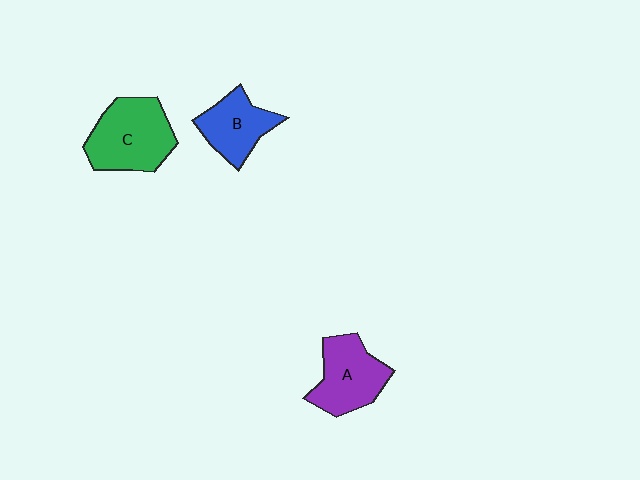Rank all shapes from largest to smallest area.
From largest to smallest: C (green), A (purple), B (blue).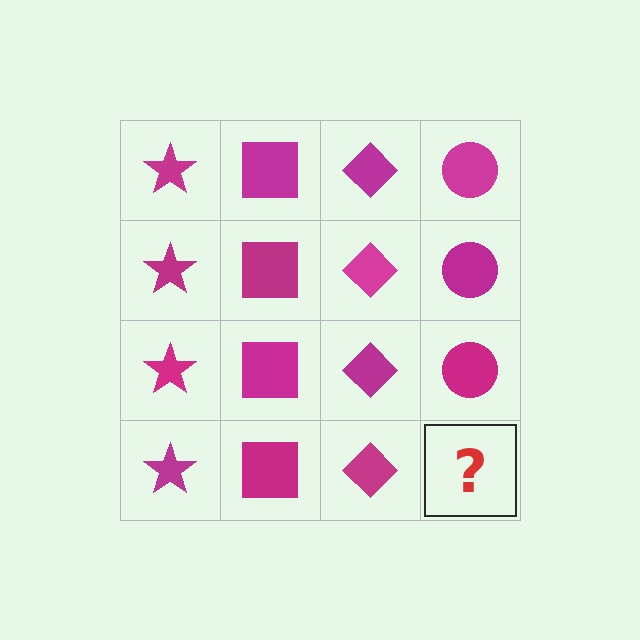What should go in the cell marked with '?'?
The missing cell should contain a magenta circle.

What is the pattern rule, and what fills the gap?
The rule is that each column has a consistent shape. The gap should be filled with a magenta circle.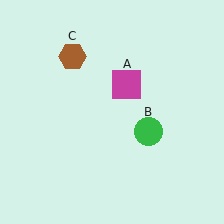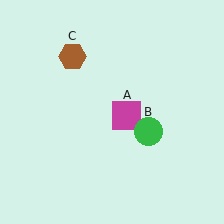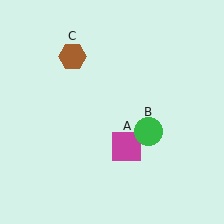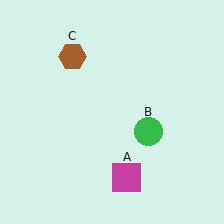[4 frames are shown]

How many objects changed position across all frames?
1 object changed position: magenta square (object A).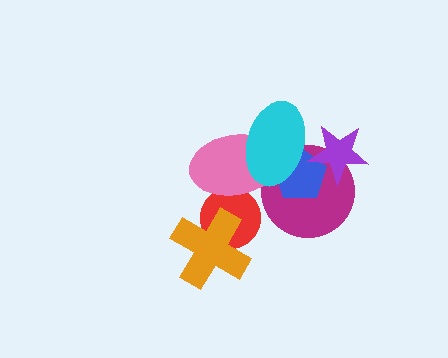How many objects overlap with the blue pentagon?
4 objects overlap with the blue pentagon.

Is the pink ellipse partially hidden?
Yes, it is partially covered by another shape.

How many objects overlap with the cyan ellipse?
4 objects overlap with the cyan ellipse.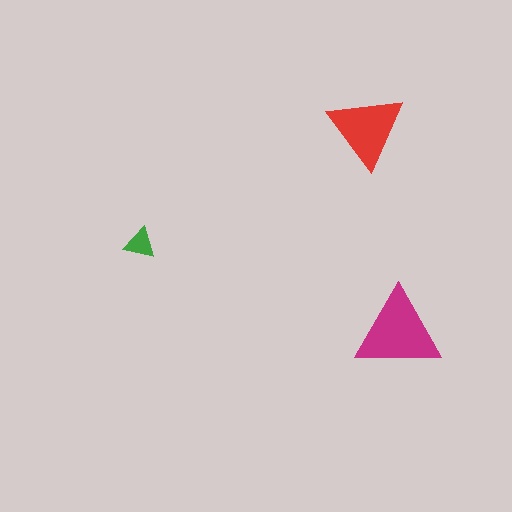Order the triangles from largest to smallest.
the magenta one, the red one, the green one.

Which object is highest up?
The red triangle is topmost.